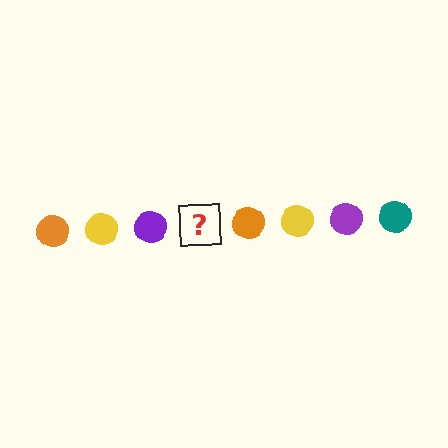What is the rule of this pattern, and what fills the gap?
The rule is that the pattern cycles through orange, yellow, purple, teal circles. The gap should be filled with a teal circle.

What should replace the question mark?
The question mark should be replaced with a teal circle.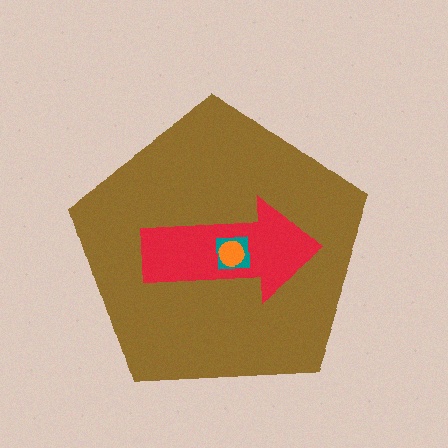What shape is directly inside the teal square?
The orange circle.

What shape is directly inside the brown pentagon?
The red arrow.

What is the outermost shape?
The brown pentagon.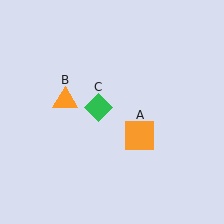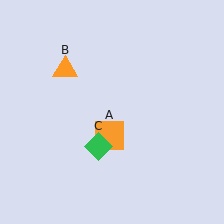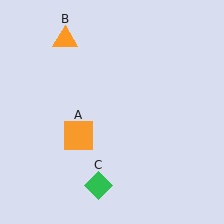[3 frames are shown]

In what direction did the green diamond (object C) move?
The green diamond (object C) moved down.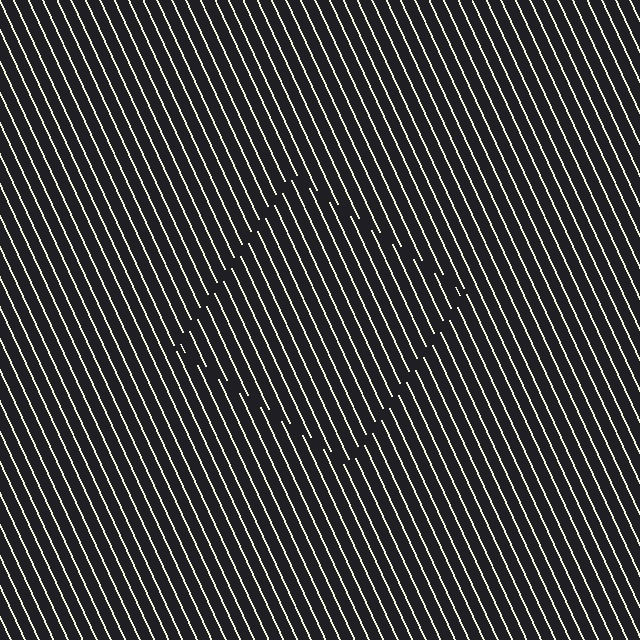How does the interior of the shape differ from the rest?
The interior of the shape contains the same grating, shifted by half a period — the contour is defined by the phase discontinuity where line-ends from the inner and outer gratings abut.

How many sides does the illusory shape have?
4 sides — the line-ends trace a square.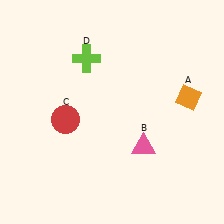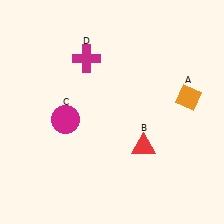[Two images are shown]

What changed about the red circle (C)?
In Image 1, C is red. In Image 2, it changed to magenta.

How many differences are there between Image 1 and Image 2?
There are 3 differences between the two images.